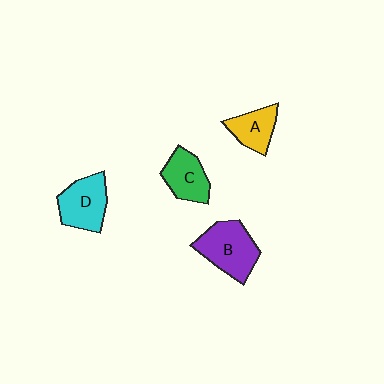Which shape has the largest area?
Shape B (purple).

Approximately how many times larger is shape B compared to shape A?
Approximately 1.6 times.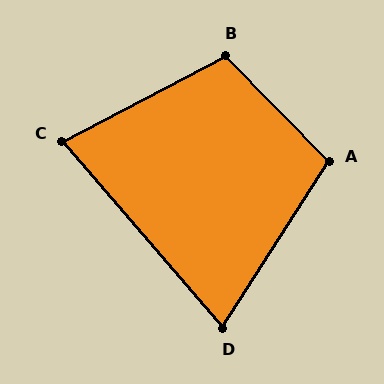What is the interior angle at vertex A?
Approximately 103 degrees (obtuse).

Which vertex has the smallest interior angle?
D, at approximately 73 degrees.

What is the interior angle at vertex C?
Approximately 77 degrees (acute).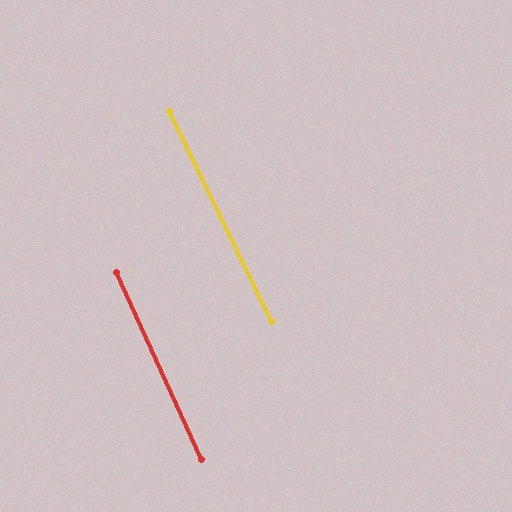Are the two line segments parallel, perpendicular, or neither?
Parallel — their directions differ by only 1.6°.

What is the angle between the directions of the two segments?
Approximately 2 degrees.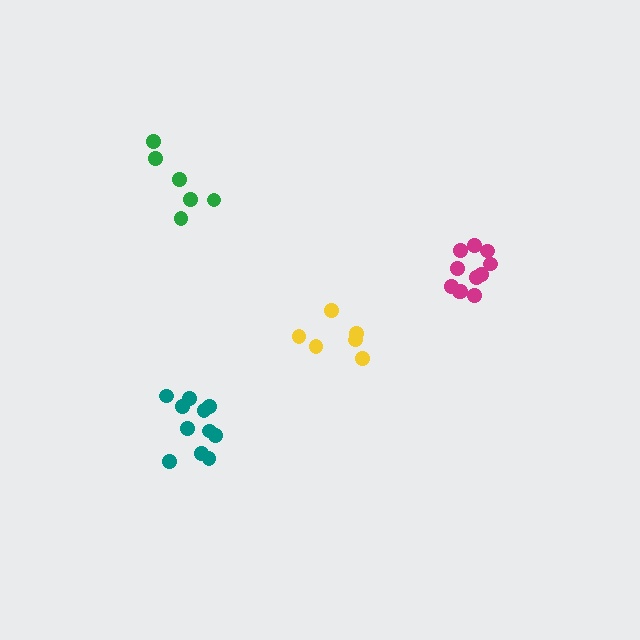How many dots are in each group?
Group 1: 6 dots, Group 2: 6 dots, Group 3: 11 dots, Group 4: 11 dots (34 total).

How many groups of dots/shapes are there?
There are 4 groups.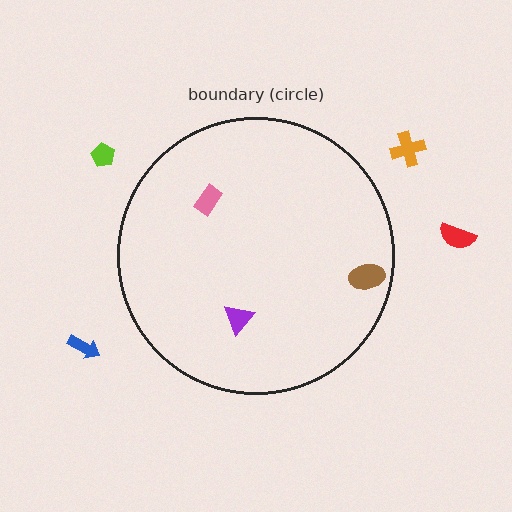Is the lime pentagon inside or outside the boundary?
Outside.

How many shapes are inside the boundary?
3 inside, 4 outside.